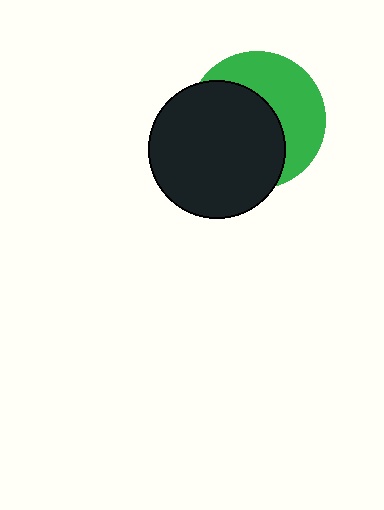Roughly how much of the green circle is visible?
A small part of it is visible (roughly 44%).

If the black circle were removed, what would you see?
You would see the complete green circle.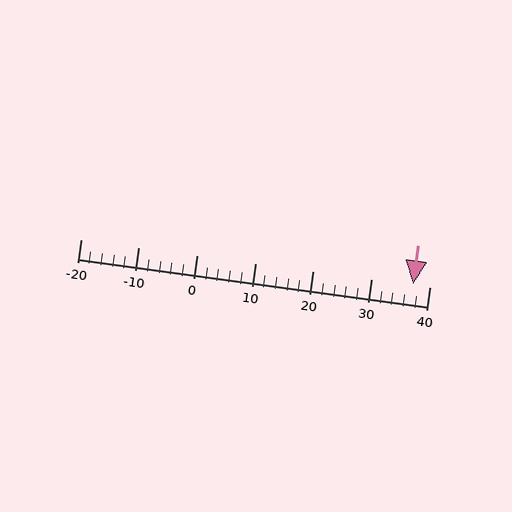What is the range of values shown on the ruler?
The ruler shows values from -20 to 40.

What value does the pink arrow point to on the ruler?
The pink arrow points to approximately 37.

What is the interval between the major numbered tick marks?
The major tick marks are spaced 10 units apart.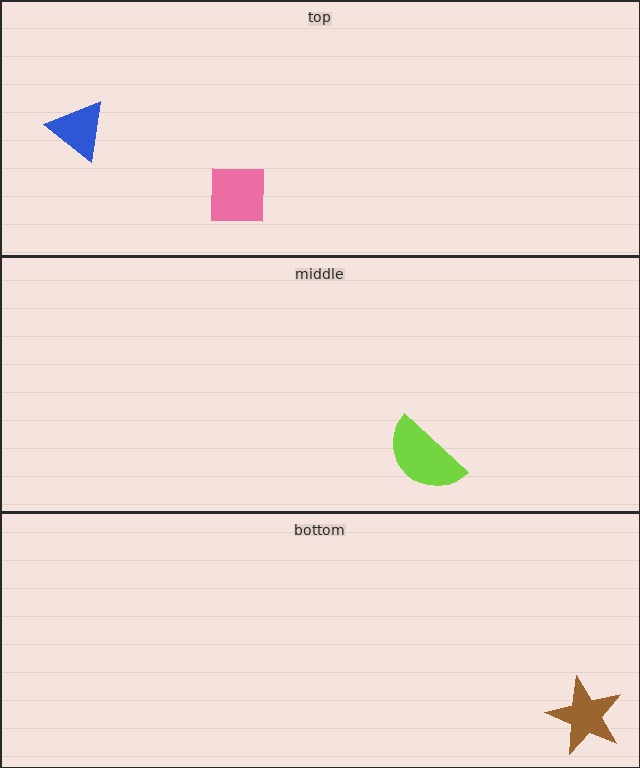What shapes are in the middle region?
The lime semicircle.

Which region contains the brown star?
The bottom region.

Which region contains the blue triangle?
The top region.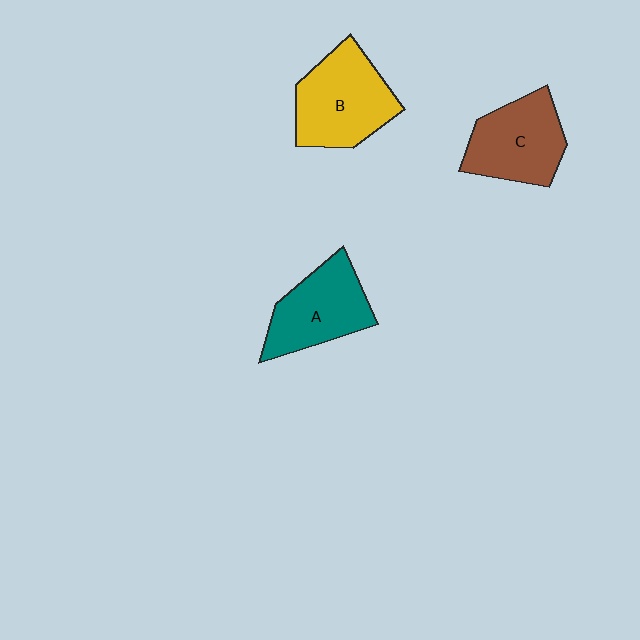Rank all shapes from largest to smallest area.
From largest to smallest: B (yellow), C (brown), A (teal).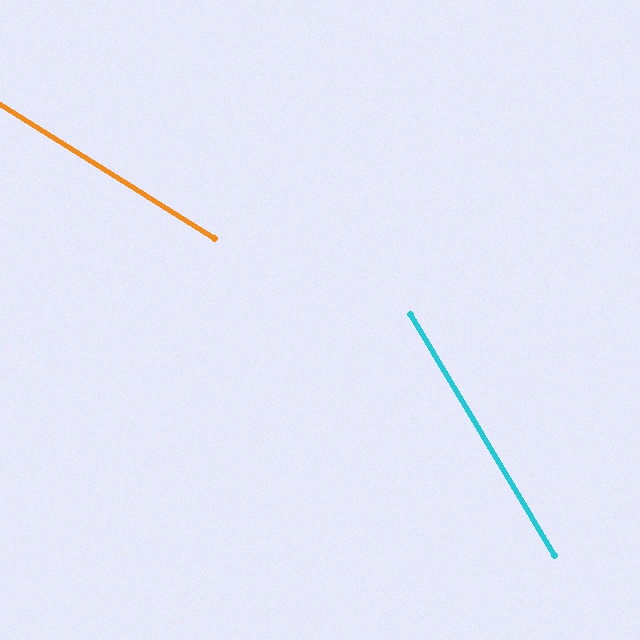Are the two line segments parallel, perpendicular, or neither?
Neither parallel nor perpendicular — they differ by about 27°.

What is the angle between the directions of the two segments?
Approximately 27 degrees.